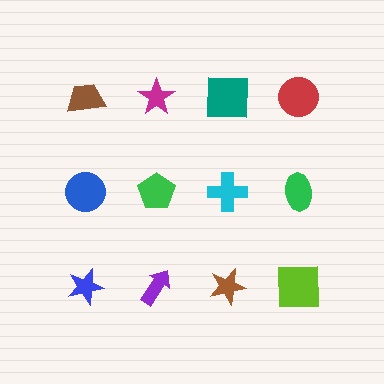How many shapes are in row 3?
4 shapes.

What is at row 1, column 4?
A red circle.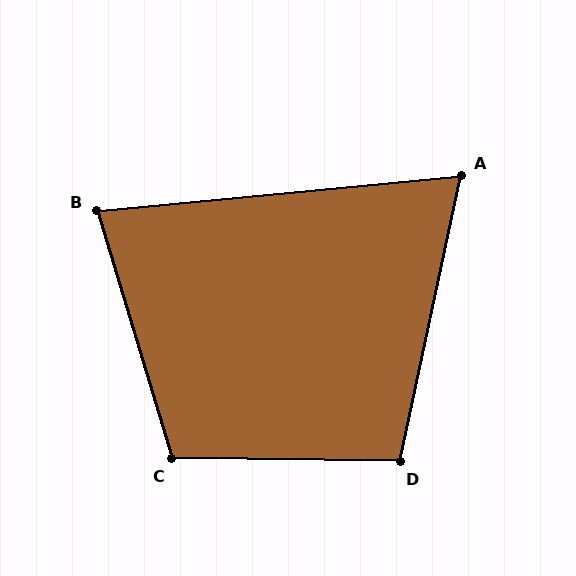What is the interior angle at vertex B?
Approximately 79 degrees (acute).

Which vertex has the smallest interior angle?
A, at approximately 72 degrees.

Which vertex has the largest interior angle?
C, at approximately 108 degrees.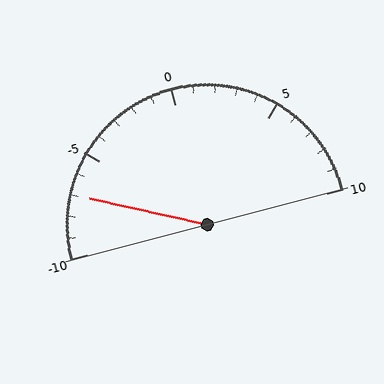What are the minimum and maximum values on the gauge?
The gauge ranges from -10 to 10.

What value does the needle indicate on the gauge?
The needle indicates approximately -7.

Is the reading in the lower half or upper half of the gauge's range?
The reading is in the lower half of the range (-10 to 10).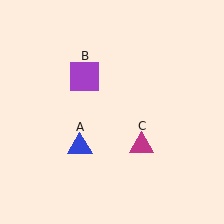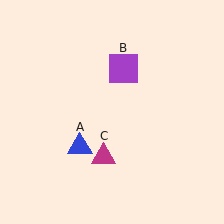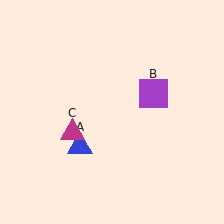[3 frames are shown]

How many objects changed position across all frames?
2 objects changed position: purple square (object B), magenta triangle (object C).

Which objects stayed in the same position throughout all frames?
Blue triangle (object A) remained stationary.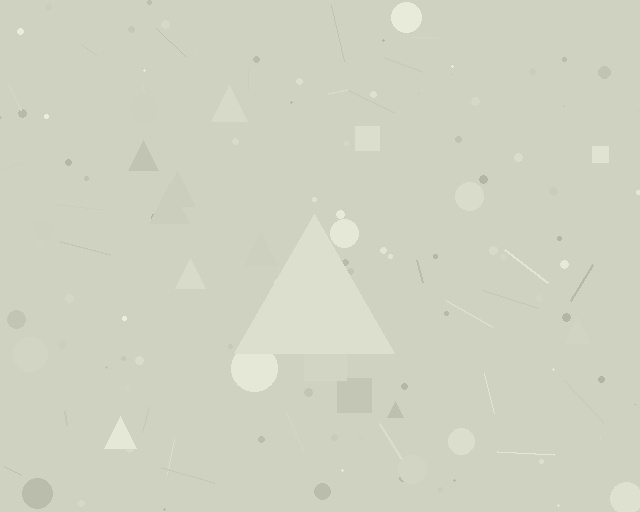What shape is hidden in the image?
A triangle is hidden in the image.